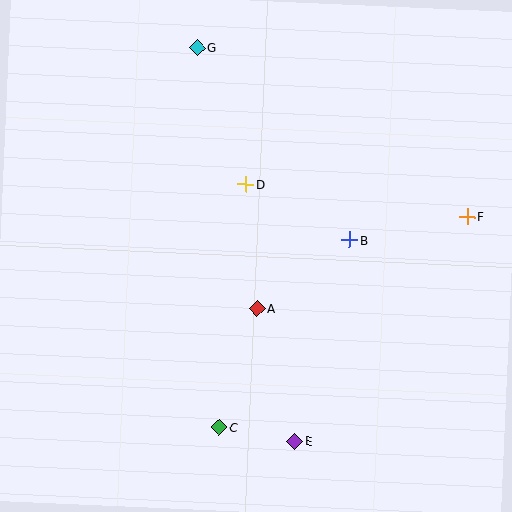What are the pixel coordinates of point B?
Point B is at (349, 240).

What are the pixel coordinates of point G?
Point G is at (197, 47).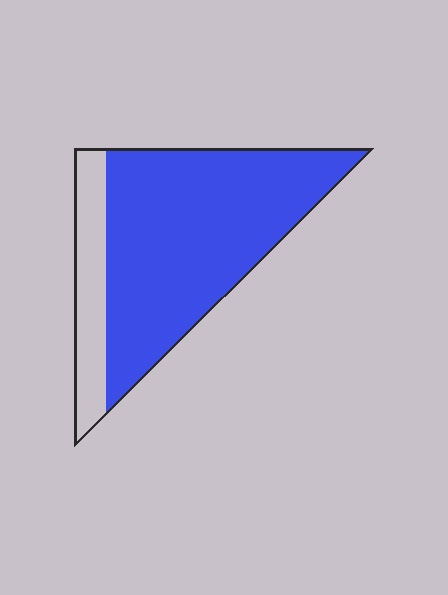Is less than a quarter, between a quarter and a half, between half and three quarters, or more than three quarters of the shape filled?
More than three quarters.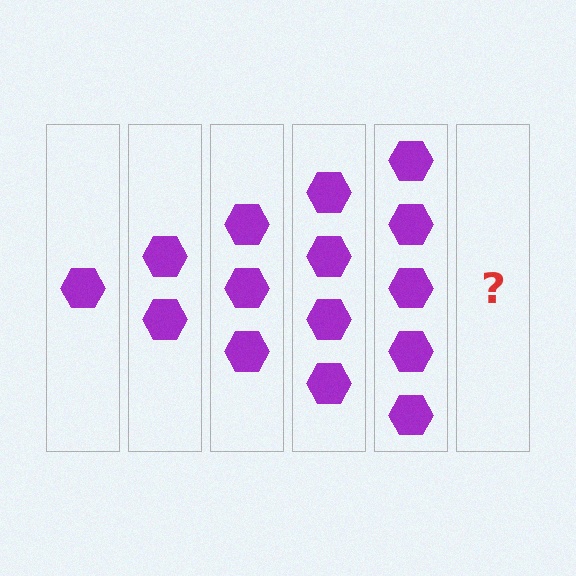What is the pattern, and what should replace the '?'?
The pattern is that each step adds one more hexagon. The '?' should be 6 hexagons.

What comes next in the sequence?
The next element should be 6 hexagons.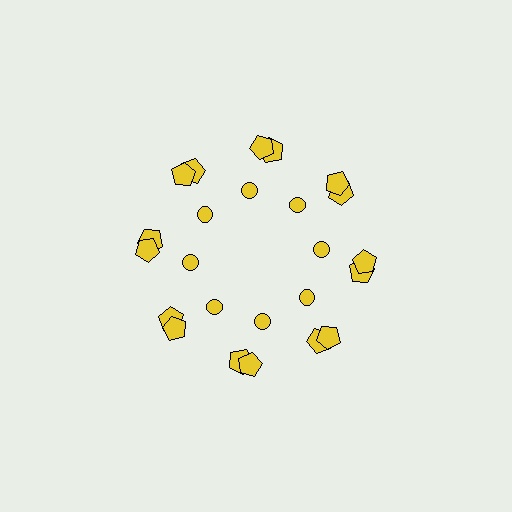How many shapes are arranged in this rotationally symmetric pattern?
There are 24 shapes, arranged in 8 groups of 3.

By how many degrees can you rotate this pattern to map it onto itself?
The pattern maps onto itself every 45 degrees of rotation.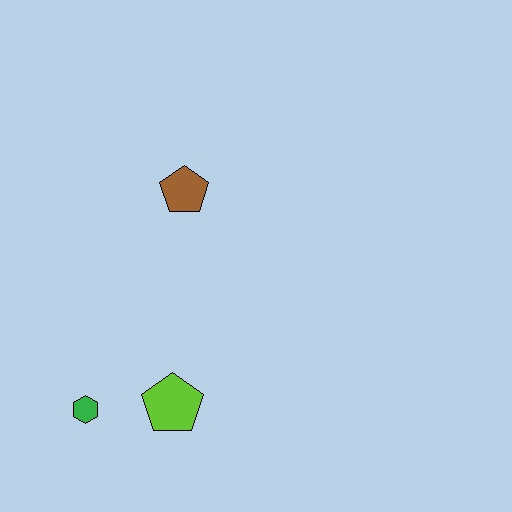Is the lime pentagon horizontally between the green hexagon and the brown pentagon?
Yes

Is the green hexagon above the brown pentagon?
No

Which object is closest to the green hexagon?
The lime pentagon is closest to the green hexagon.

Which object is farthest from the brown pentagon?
The green hexagon is farthest from the brown pentagon.